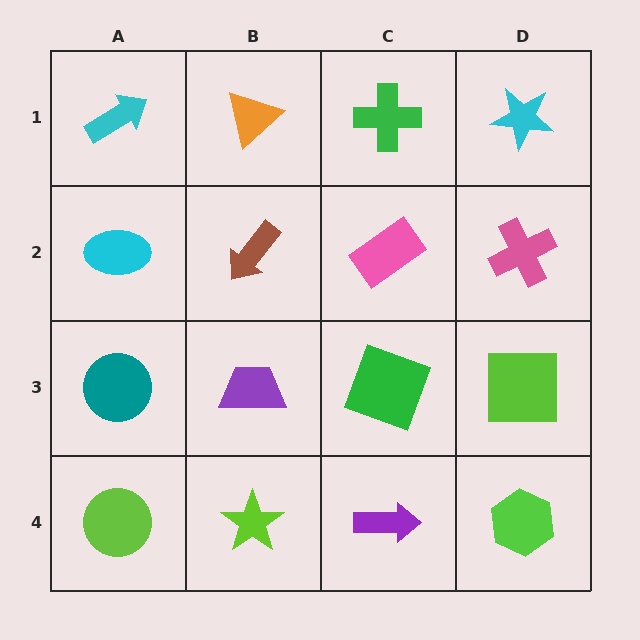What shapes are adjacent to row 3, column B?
A brown arrow (row 2, column B), a lime star (row 4, column B), a teal circle (row 3, column A), a green square (row 3, column C).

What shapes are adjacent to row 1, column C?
A pink rectangle (row 2, column C), an orange triangle (row 1, column B), a cyan star (row 1, column D).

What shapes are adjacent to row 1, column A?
A cyan ellipse (row 2, column A), an orange triangle (row 1, column B).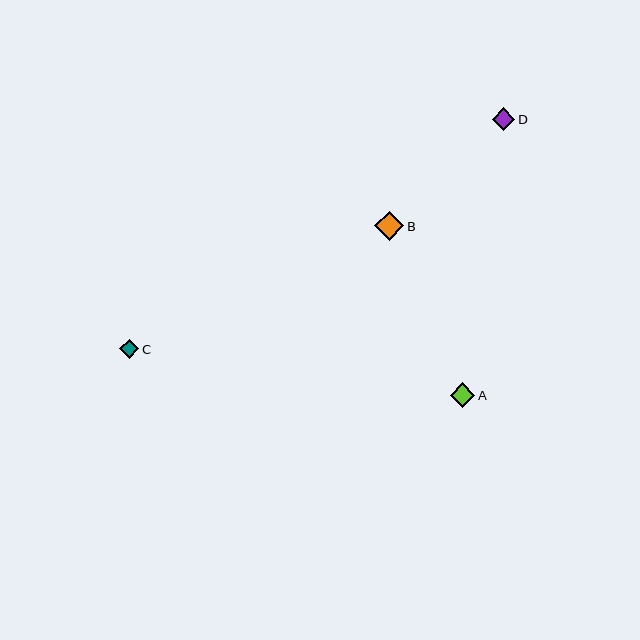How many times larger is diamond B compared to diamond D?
Diamond B is approximately 1.3 times the size of diamond D.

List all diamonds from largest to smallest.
From largest to smallest: B, A, D, C.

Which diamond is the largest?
Diamond B is the largest with a size of approximately 29 pixels.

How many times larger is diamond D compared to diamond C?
Diamond D is approximately 1.2 times the size of diamond C.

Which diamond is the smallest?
Diamond C is the smallest with a size of approximately 19 pixels.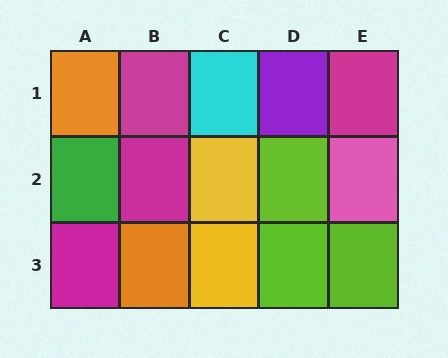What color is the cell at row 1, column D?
Purple.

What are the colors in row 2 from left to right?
Green, magenta, yellow, lime, pink.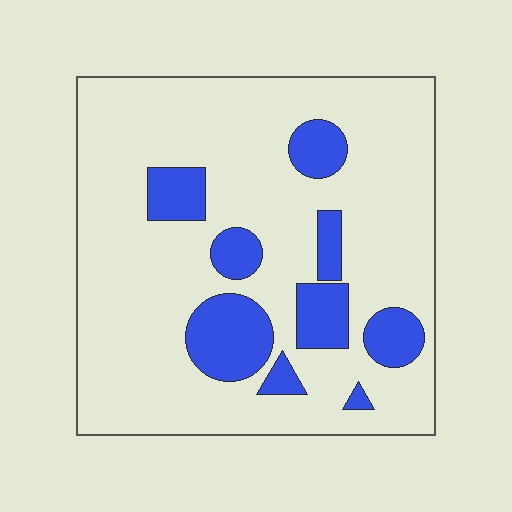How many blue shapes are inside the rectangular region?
9.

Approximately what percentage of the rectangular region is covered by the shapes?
Approximately 20%.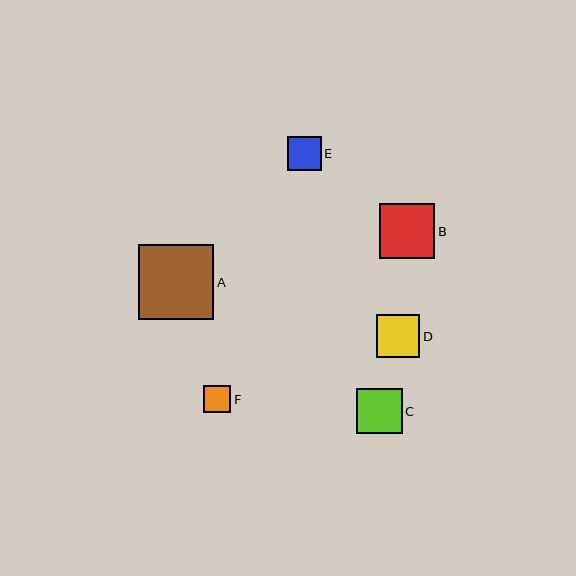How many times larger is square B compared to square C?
Square B is approximately 1.2 times the size of square C.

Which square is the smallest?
Square F is the smallest with a size of approximately 27 pixels.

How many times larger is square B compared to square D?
Square B is approximately 1.3 times the size of square D.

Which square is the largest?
Square A is the largest with a size of approximately 75 pixels.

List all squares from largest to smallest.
From largest to smallest: A, B, C, D, E, F.